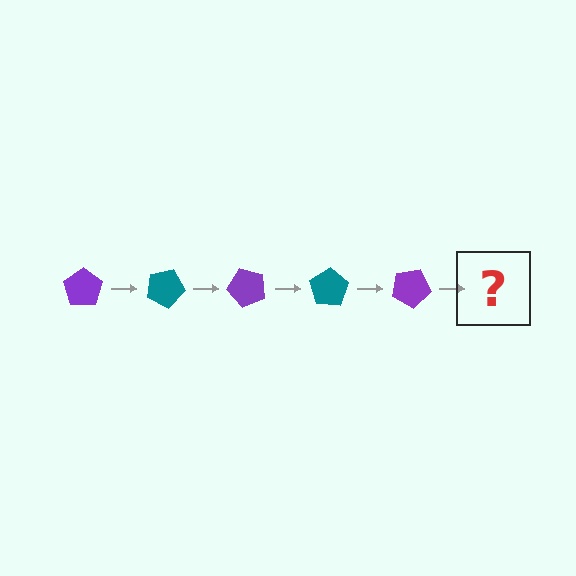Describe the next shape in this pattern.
It should be a teal pentagon, rotated 125 degrees from the start.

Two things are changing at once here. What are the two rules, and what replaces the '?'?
The two rules are that it rotates 25 degrees each step and the color cycles through purple and teal. The '?' should be a teal pentagon, rotated 125 degrees from the start.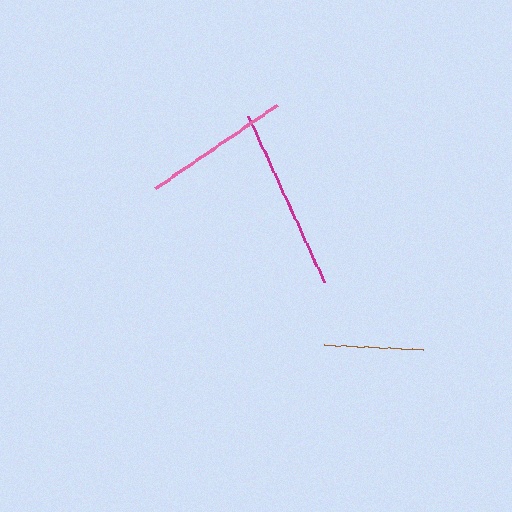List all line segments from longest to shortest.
From longest to shortest: magenta, pink, brown.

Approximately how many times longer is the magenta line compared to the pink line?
The magenta line is approximately 1.2 times the length of the pink line.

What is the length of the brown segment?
The brown segment is approximately 99 pixels long.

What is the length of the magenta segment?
The magenta segment is approximately 183 pixels long.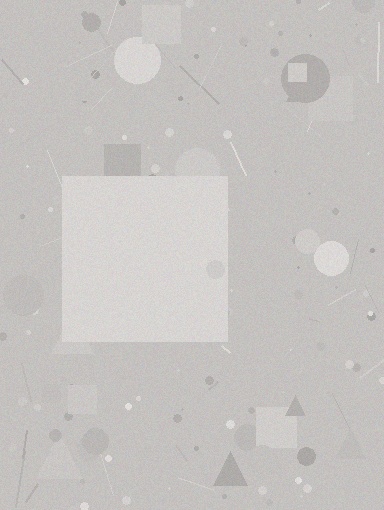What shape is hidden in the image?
A square is hidden in the image.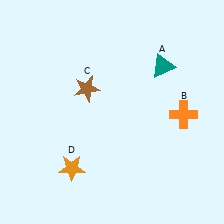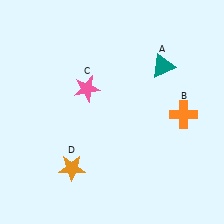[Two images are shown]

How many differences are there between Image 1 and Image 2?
There is 1 difference between the two images.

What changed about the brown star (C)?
In Image 1, C is brown. In Image 2, it changed to pink.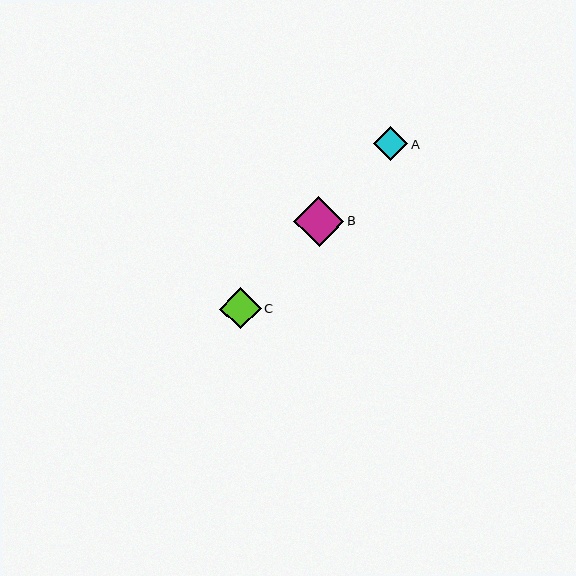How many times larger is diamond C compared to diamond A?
Diamond C is approximately 1.2 times the size of diamond A.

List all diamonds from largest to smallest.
From largest to smallest: B, C, A.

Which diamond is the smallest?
Diamond A is the smallest with a size of approximately 34 pixels.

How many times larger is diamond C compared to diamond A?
Diamond C is approximately 1.2 times the size of diamond A.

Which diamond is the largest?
Diamond B is the largest with a size of approximately 50 pixels.